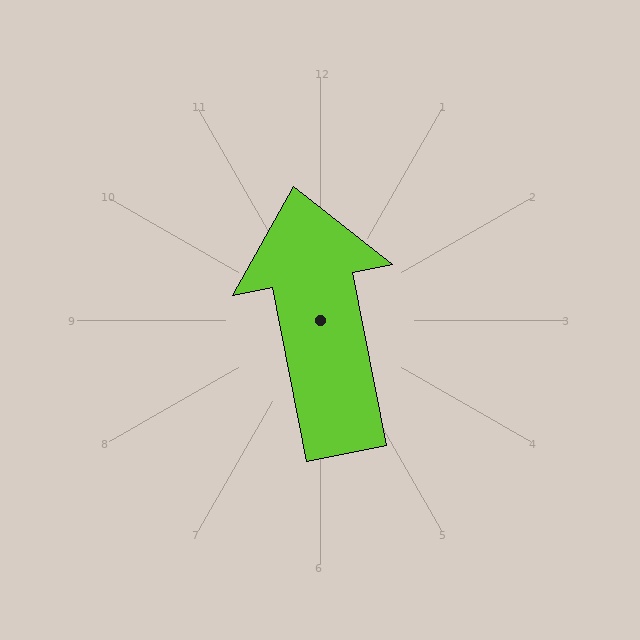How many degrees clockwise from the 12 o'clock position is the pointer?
Approximately 349 degrees.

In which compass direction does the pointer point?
North.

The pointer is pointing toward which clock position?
Roughly 12 o'clock.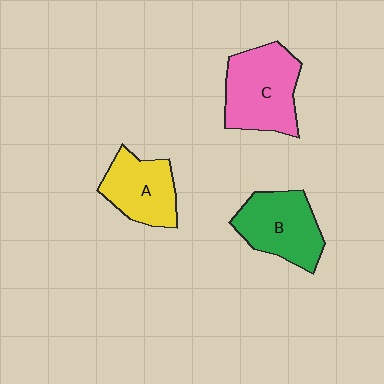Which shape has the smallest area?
Shape A (yellow).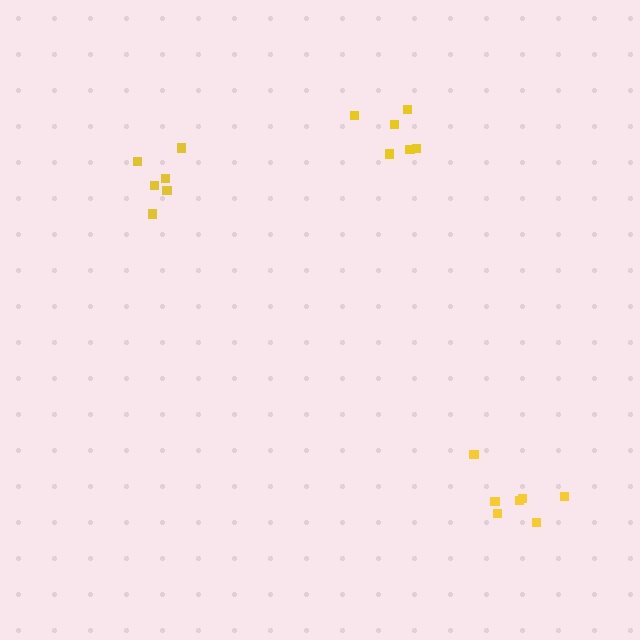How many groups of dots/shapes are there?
There are 3 groups.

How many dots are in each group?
Group 1: 6 dots, Group 2: 7 dots, Group 3: 6 dots (19 total).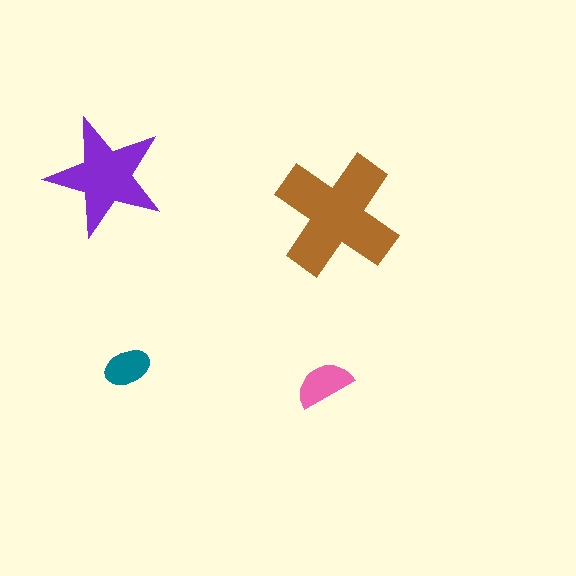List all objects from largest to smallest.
The brown cross, the purple star, the pink semicircle, the teal ellipse.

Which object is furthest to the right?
The brown cross is rightmost.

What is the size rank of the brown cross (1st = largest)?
1st.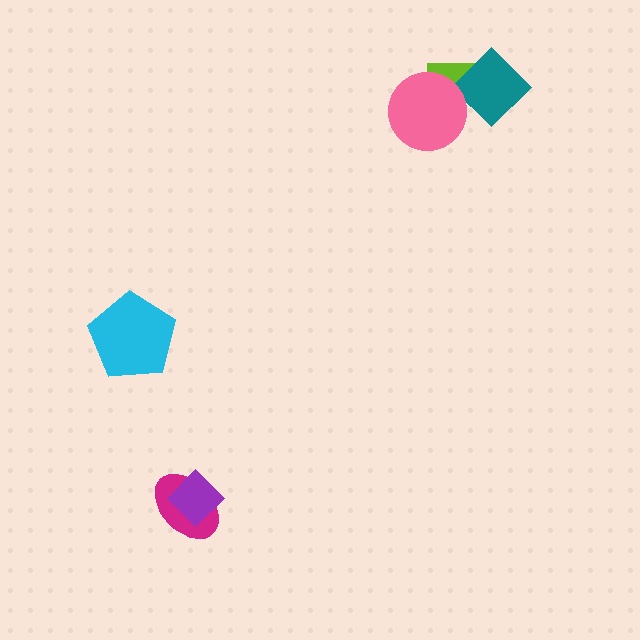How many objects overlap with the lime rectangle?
2 objects overlap with the lime rectangle.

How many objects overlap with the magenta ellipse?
1 object overlaps with the magenta ellipse.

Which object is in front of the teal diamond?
The pink circle is in front of the teal diamond.